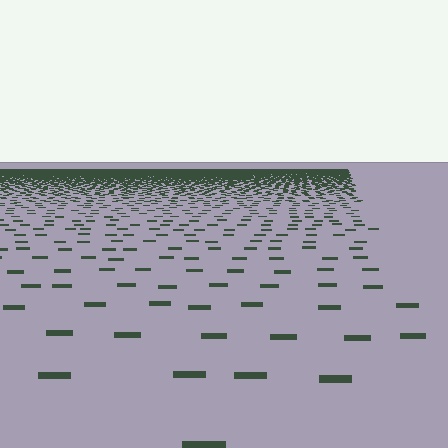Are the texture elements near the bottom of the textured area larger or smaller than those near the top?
Larger. Near the bottom, elements are closer to the viewer and appear at a bigger on-screen size.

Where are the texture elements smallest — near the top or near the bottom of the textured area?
Near the top.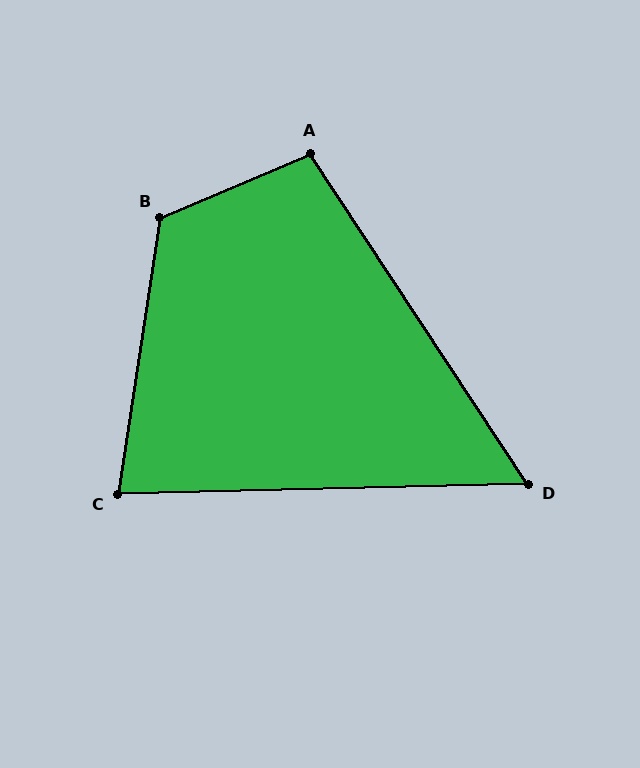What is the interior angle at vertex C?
Approximately 80 degrees (acute).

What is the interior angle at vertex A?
Approximately 100 degrees (obtuse).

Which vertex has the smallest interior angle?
D, at approximately 58 degrees.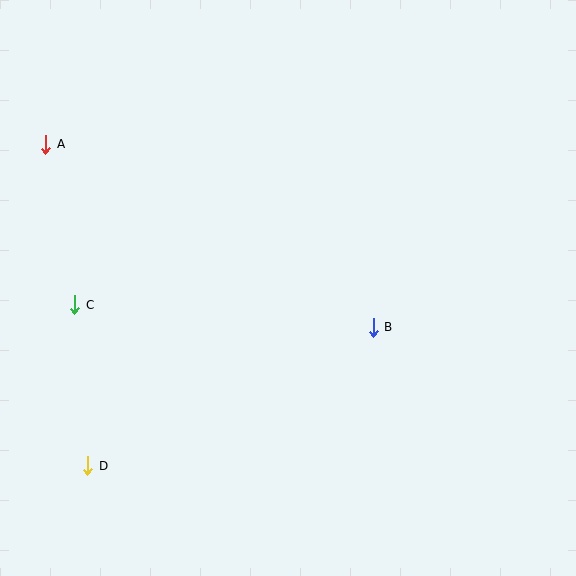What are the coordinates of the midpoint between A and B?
The midpoint between A and B is at (209, 236).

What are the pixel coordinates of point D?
Point D is at (88, 466).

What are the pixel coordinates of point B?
Point B is at (373, 327).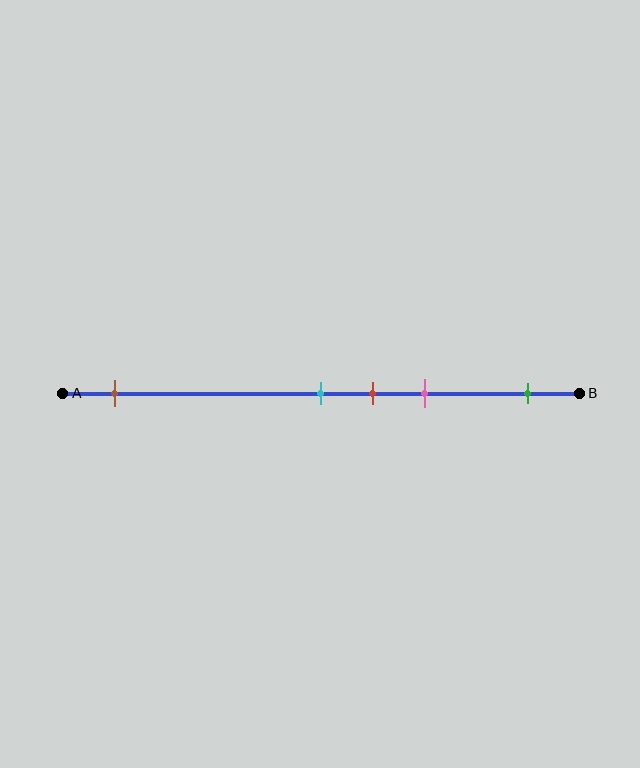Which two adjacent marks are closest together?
The cyan and red marks are the closest adjacent pair.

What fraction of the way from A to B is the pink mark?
The pink mark is approximately 70% (0.7) of the way from A to B.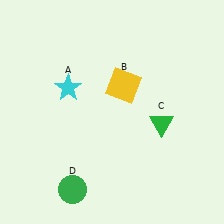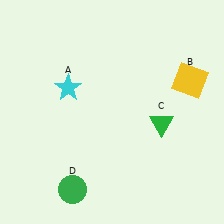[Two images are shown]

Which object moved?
The yellow square (B) moved right.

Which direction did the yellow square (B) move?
The yellow square (B) moved right.